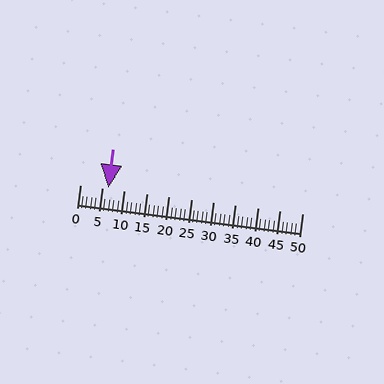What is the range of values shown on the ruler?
The ruler shows values from 0 to 50.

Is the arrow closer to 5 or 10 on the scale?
The arrow is closer to 5.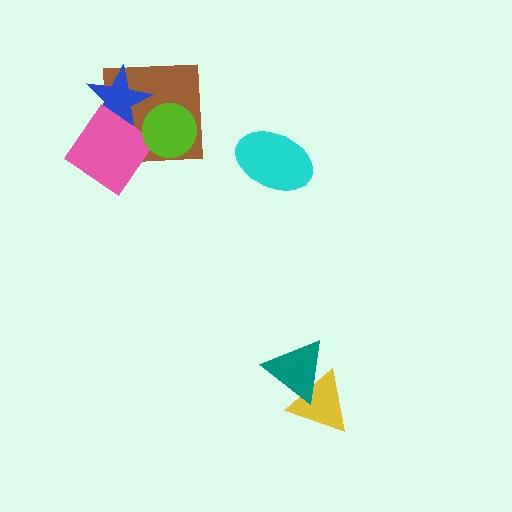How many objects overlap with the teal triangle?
1 object overlaps with the teal triangle.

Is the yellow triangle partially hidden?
Yes, it is partially covered by another shape.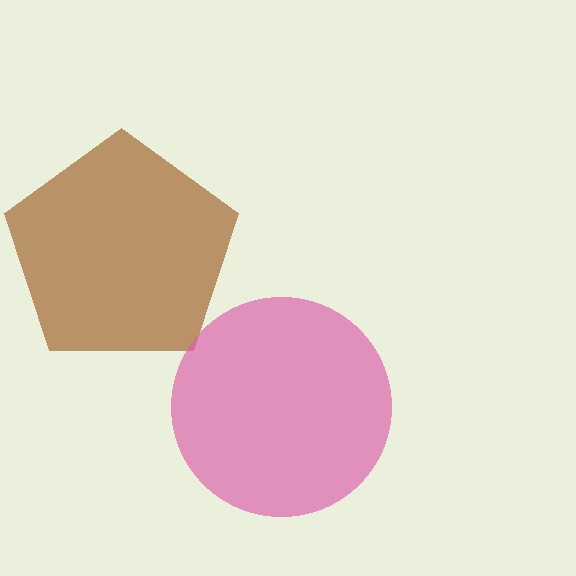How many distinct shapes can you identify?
There are 2 distinct shapes: a brown pentagon, a pink circle.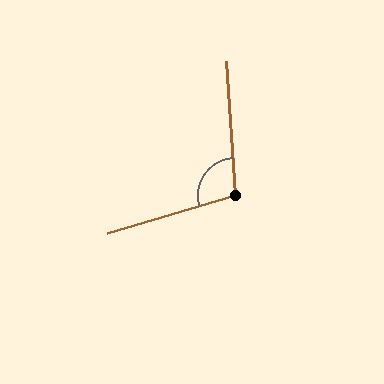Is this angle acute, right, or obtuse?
It is obtuse.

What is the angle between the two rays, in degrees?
Approximately 102 degrees.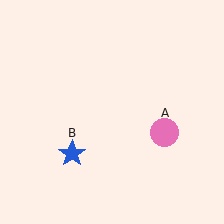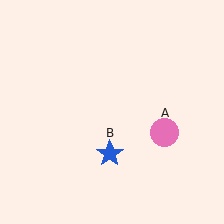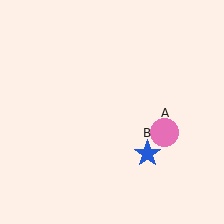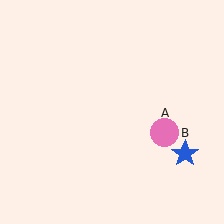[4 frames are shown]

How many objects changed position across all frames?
1 object changed position: blue star (object B).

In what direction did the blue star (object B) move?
The blue star (object B) moved right.